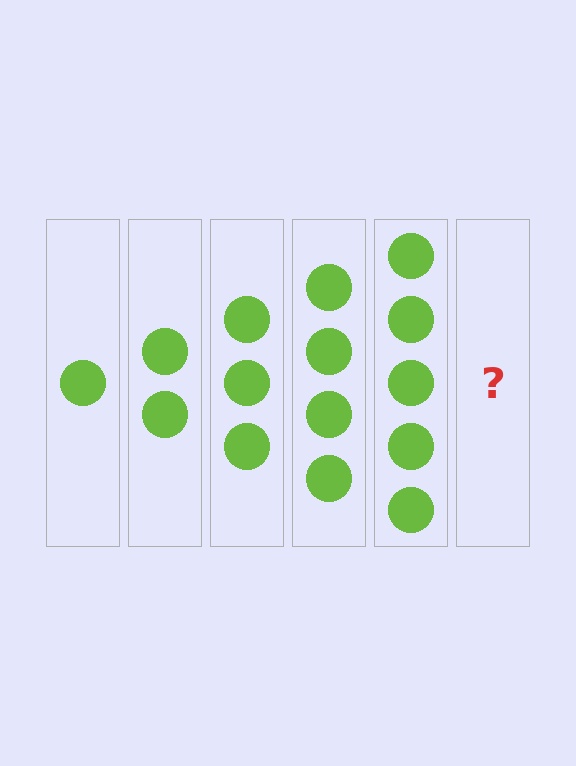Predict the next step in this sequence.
The next step is 6 circles.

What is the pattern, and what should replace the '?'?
The pattern is that each step adds one more circle. The '?' should be 6 circles.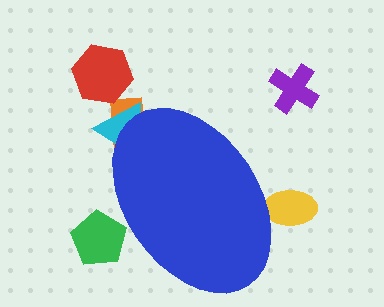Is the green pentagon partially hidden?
Yes, the green pentagon is partially hidden behind the blue ellipse.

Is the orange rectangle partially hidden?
Yes, the orange rectangle is partially hidden behind the blue ellipse.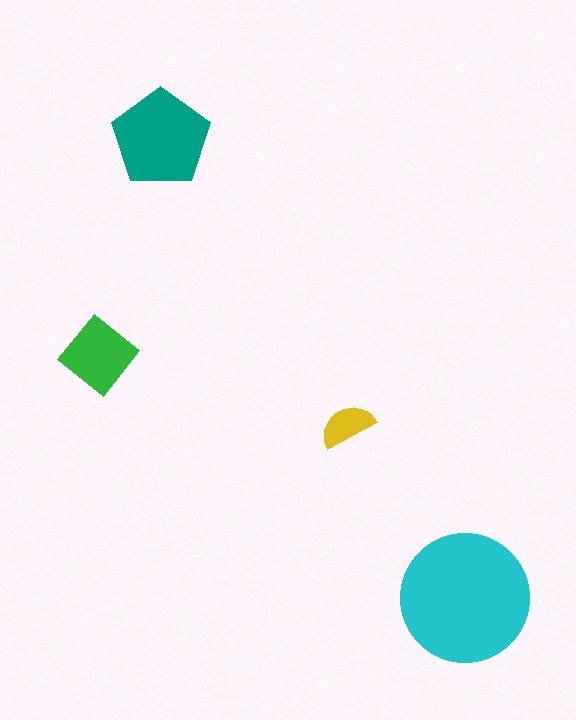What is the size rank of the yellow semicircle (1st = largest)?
4th.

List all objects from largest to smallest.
The cyan circle, the teal pentagon, the green diamond, the yellow semicircle.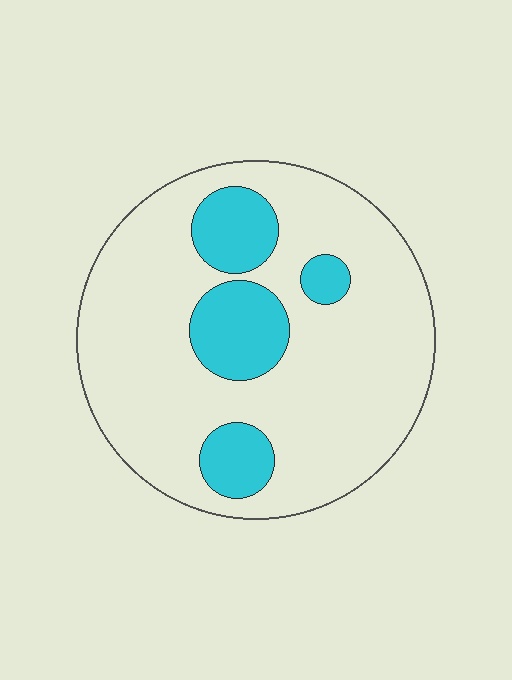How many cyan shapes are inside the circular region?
4.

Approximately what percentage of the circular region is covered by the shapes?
Approximately 20%.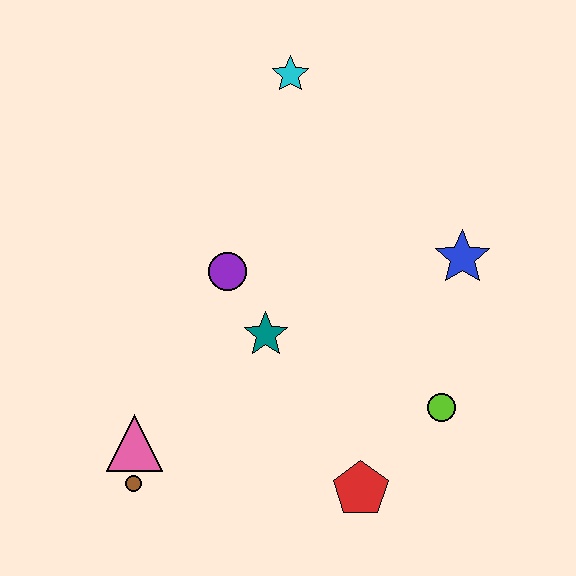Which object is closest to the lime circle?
The red pentagon is closest to the lime circle.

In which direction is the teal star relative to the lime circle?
The teal star is to the left of the lime circle.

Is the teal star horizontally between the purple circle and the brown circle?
No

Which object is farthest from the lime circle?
The cyan star is farthest from the lime circle.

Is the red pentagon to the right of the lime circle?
No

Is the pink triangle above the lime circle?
No